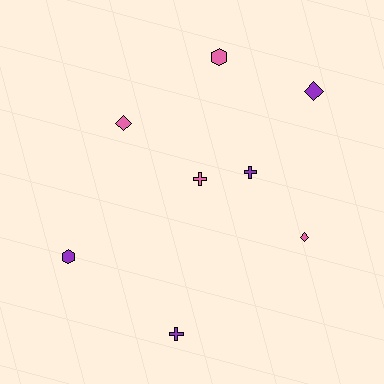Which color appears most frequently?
Pink, with 4 objects.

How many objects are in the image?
There are 8 objects.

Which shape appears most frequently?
Cross, with 3 objects.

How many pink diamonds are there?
There are 2 pink diamonds.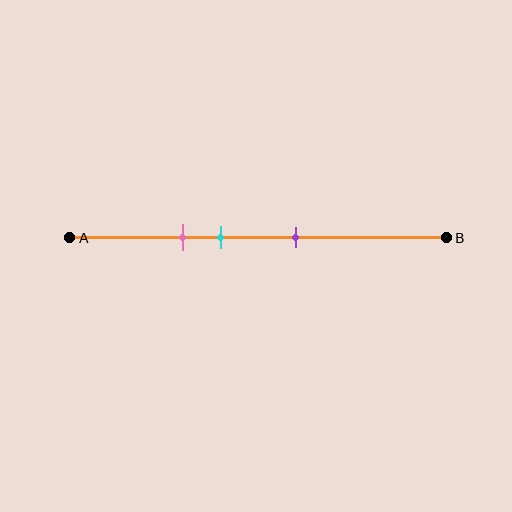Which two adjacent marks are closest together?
The pink and cyan marks are the closest adjacent pair.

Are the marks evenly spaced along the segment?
Yes, the marks are approximately evenly spaced.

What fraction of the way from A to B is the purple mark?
The purple mark is approximately 60% (0.6) of the way from A to B.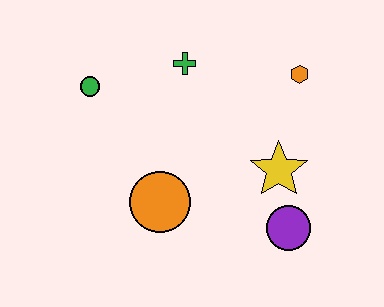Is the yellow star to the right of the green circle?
Yes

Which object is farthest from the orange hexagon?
The green circle is farthest from the orange hexagon.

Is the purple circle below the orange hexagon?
Yes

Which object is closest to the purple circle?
The yellow star is closest to the purple circle.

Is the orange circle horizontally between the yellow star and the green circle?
Yes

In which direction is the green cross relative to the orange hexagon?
The green cross is to the left of the orange hexagon.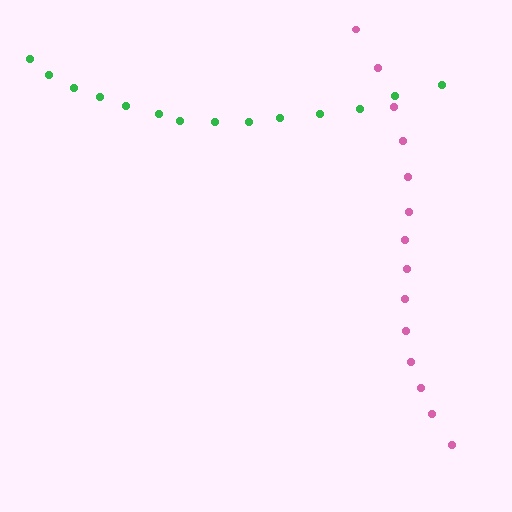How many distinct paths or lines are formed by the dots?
There are 2 distinct paths.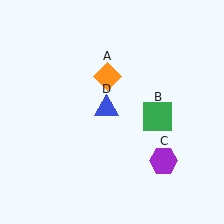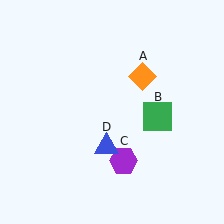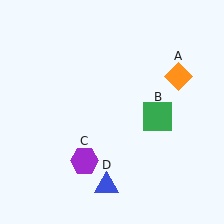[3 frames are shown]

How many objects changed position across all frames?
3 objects changed position: orange diamond (object A), purple hexagon (object C), blue triangle (object D).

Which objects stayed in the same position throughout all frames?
Green square (object B) remained stationary.